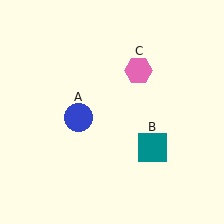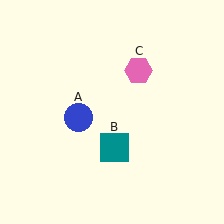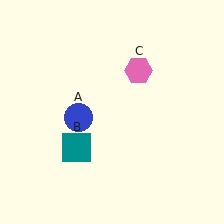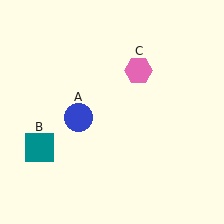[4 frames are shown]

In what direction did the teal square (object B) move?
The teal square (object B) moved left.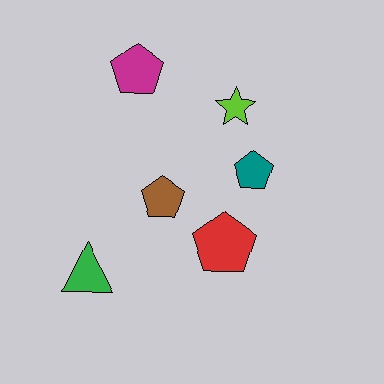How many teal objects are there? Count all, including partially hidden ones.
There is 1 teal object.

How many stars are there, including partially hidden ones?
There is 1 star.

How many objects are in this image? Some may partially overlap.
There are 6 objects.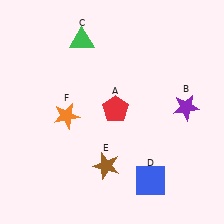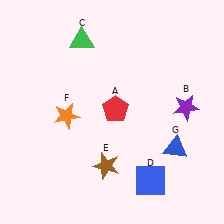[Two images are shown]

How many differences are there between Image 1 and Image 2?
There is 1 difference between the two images.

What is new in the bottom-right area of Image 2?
A blue triangle (G) was added in the bottom-right area of Image 2.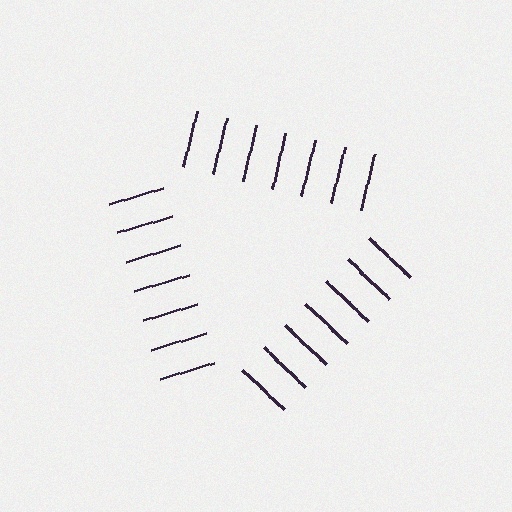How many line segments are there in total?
21 — 7 along each of the 3 edges.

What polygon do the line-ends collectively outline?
An illusory triangle — the line segments terminate on its edges but no continuous stroke is drawn.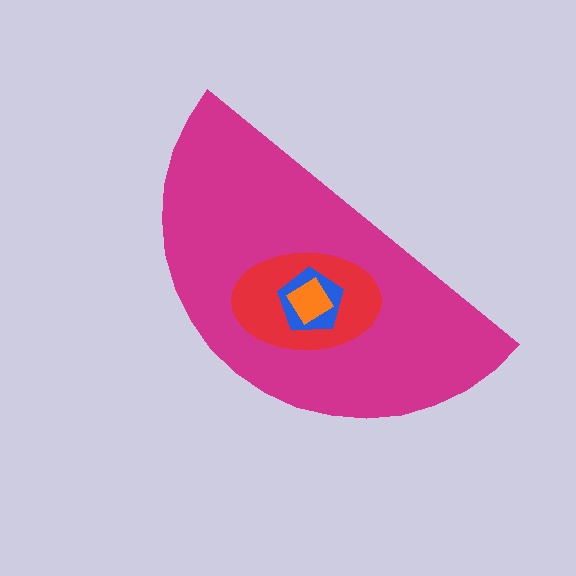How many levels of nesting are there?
4.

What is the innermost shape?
The orange diamond.